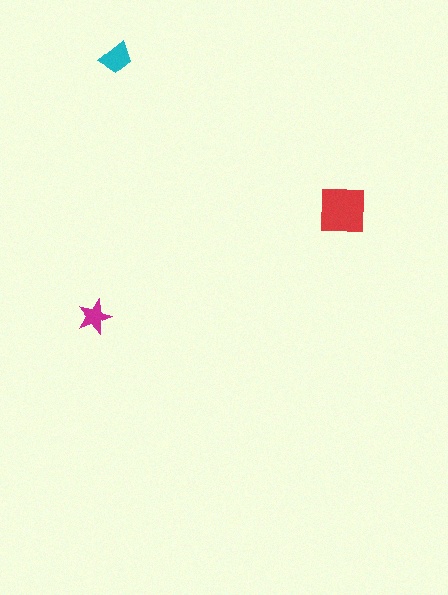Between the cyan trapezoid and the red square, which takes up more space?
The red square.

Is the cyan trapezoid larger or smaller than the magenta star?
Larger.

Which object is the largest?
The red square.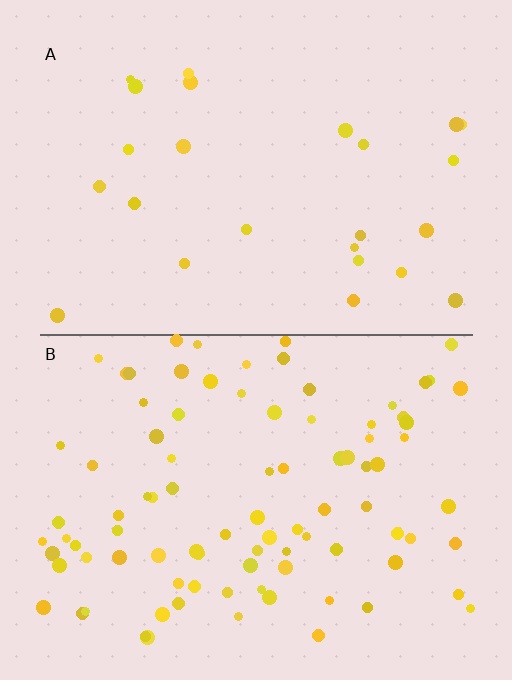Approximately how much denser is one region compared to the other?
Approximately 3.6× — region B over region A.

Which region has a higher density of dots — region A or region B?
B (the bottom).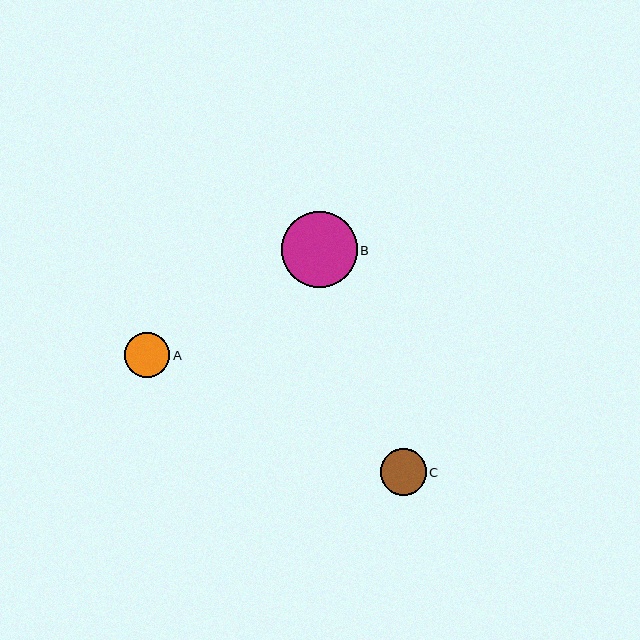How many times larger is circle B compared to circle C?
Circle B is approximately 1.6 times the size of circle C.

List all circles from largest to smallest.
From largest to smallest: B, C, A.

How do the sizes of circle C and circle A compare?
Circle C and circle A are approximately the same size.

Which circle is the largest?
Circle B is the largest with a size of approximately 76 pixels.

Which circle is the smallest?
Circle A is the smallest with a size of approximately 45 pixels.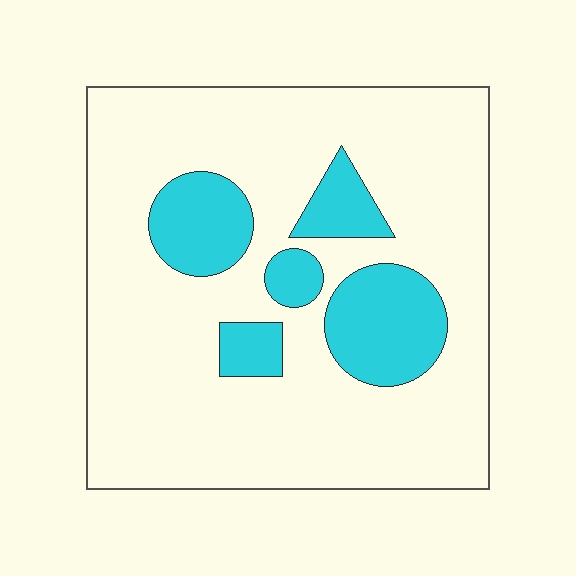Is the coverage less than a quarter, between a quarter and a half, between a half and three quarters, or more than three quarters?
Less than a quarter.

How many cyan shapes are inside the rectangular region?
5.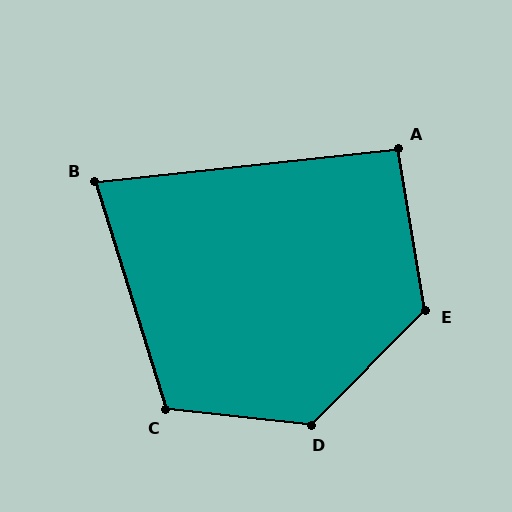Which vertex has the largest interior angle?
D, at approximately 129 degrees.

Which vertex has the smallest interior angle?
B, at approximately 79 degrees.